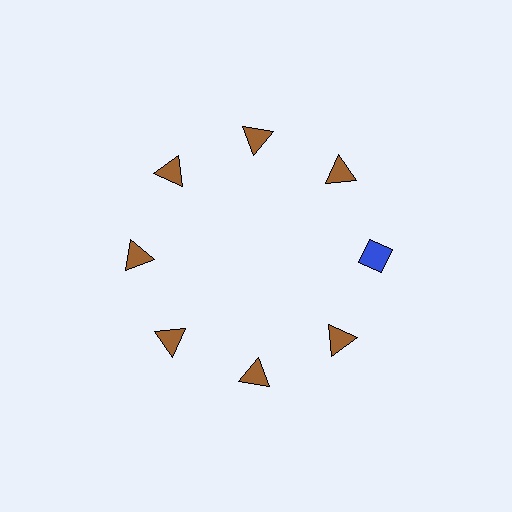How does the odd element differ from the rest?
It differs in both color (blue instead of brown) and shape (diamond instead of triangle).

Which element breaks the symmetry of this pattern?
The blue diamond at roughly the 3 o'clock position breaks the symmetry. All other shapes are brown triangles.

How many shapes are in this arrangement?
There are 8 shapes arranged in a ring pattern.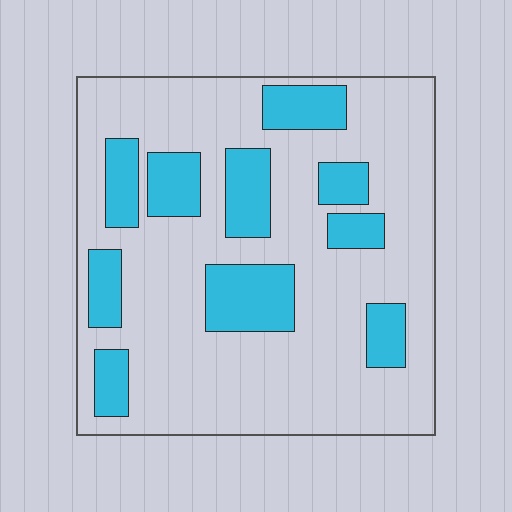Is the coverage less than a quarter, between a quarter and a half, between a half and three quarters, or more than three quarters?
Between a quarter and a half.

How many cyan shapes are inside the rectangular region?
10.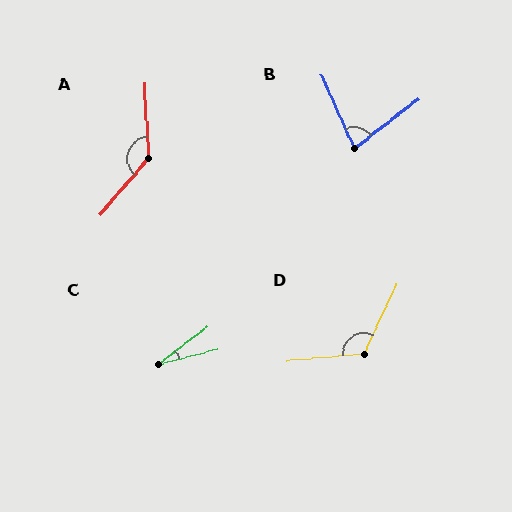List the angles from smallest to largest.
C (23°), B (76°), D (121°), A (136°).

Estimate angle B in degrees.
Approximately 76 degrees.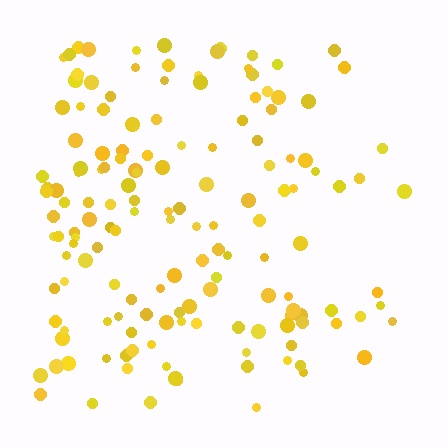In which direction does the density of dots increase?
From right to left, with the left side densest.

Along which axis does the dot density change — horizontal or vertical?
Horizontal.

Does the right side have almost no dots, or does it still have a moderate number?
Still a moderate number, just noticeably fewer than the left.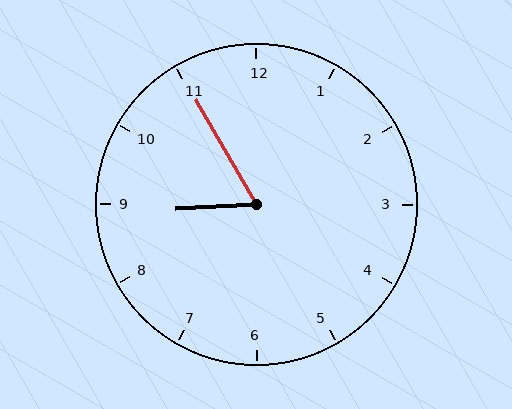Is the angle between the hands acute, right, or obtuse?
It is acute.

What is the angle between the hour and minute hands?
Approximately 62 degrees.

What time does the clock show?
8:55.